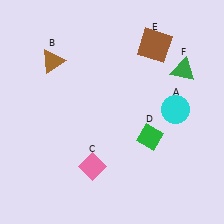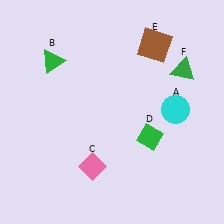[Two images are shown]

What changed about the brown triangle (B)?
In Image 1, B is brown. In Image 2, it changed to green.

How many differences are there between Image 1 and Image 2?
There is 1 difference between the two images.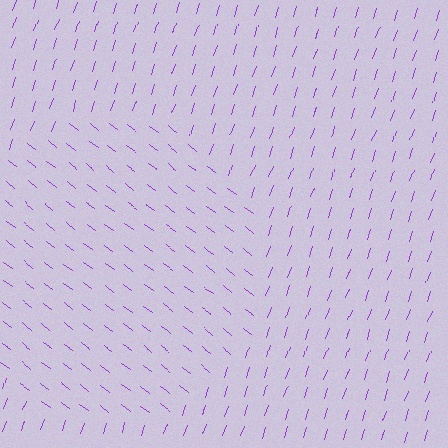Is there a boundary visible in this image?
Yes, there is a texture boundary formed by a change in line orientation.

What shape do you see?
I see a circle.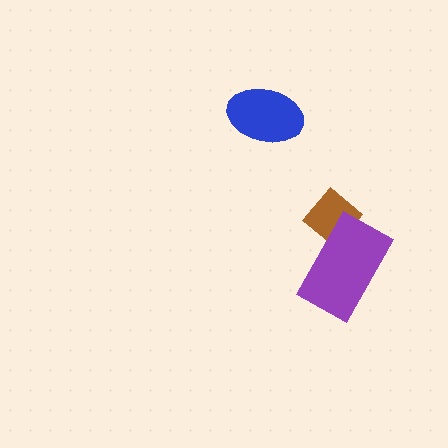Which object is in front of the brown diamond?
The purple rectangle is in front of the brown diamond.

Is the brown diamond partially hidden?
Yes, it is partially covered by another shape.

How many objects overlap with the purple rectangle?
1 object overlaps with the purple rectangle.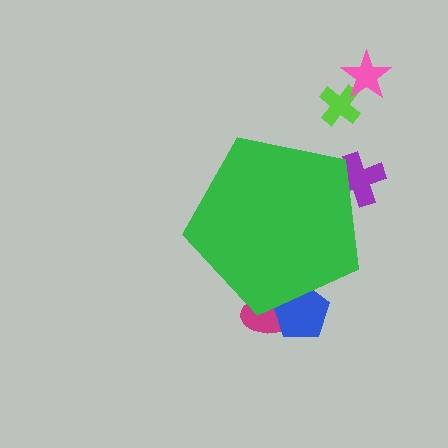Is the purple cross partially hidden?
Yes, the purple cross is partially hidden behind the green pentagon.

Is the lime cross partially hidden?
No, the lime cross is fully visible.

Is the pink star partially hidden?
No, the pink star is fully visible.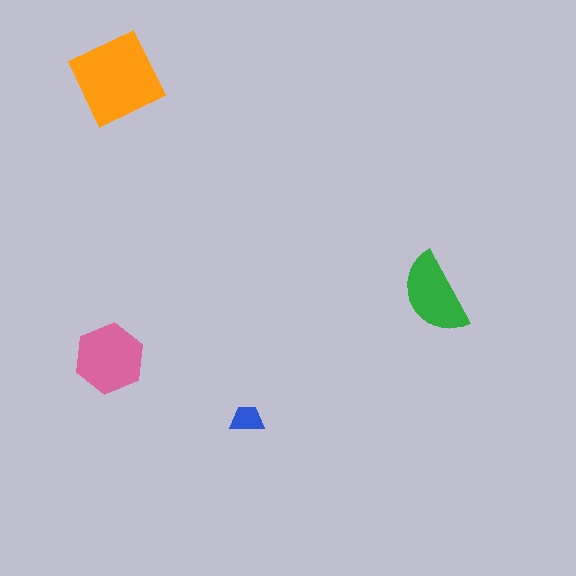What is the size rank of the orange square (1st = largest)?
1st.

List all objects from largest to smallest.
The orange square, the pink hexagon, the green semicircle, the blue trapezoid.